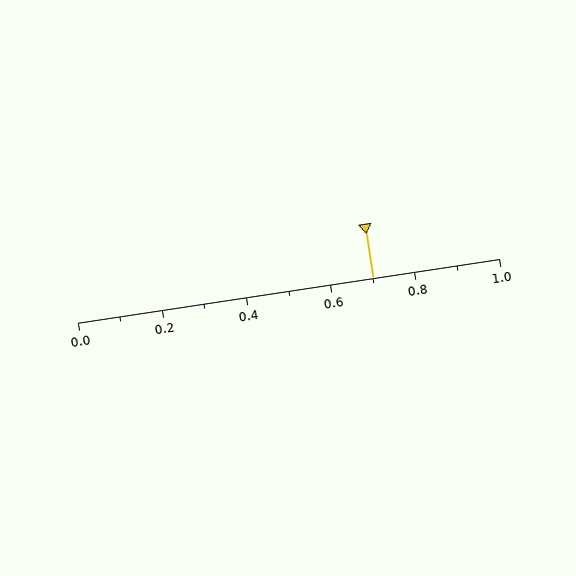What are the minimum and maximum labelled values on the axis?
The axis runs from 0.0 to 1.0.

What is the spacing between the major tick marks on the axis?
The major ticks are spaced 0.2 apart.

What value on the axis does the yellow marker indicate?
The marker indicates approximately 0.7.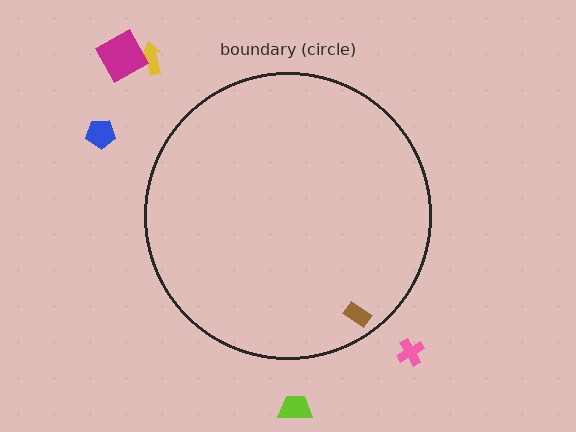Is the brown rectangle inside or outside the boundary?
Inside.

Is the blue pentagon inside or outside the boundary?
Outside.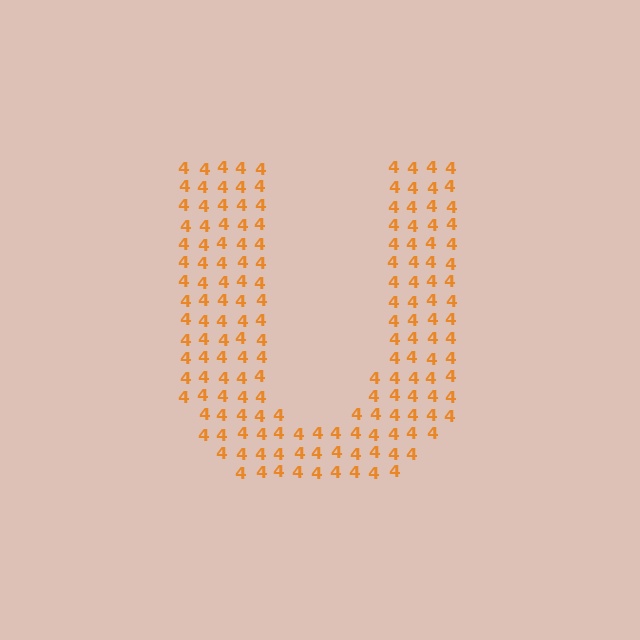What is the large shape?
The large shape is the letter U.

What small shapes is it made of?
It is made of small digit 4's.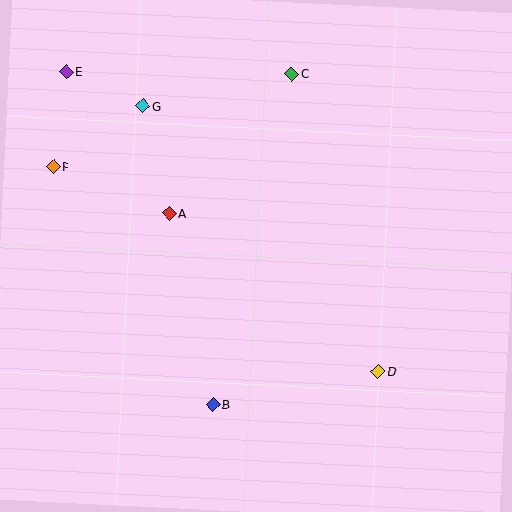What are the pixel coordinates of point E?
Point E is at (66, 72).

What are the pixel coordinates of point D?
Point D is at (378, 371).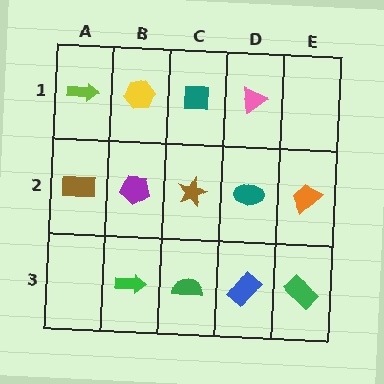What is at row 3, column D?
A blue rectangle.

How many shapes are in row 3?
4 shapes.